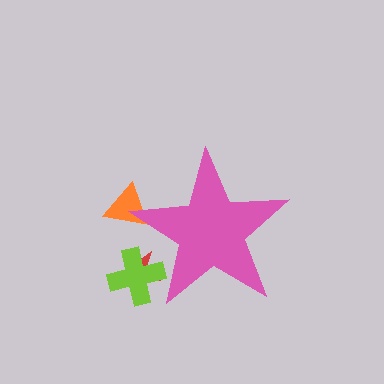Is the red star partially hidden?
Yes, the red star is partially hidden behind the pink star.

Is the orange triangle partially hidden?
Yes, the orange triangle is partially hidden behind the pink star.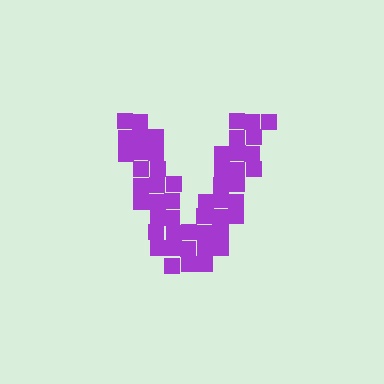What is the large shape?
The large shape is the letter V.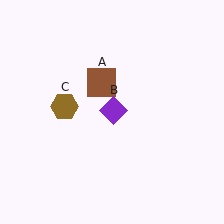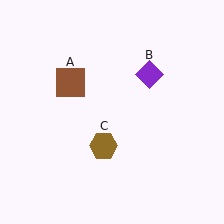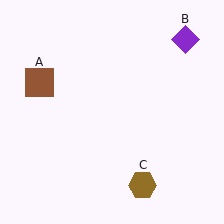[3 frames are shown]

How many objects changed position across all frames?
3 objects changed position: brown square (object A), purple diamond (object B), brown hexagon (object C).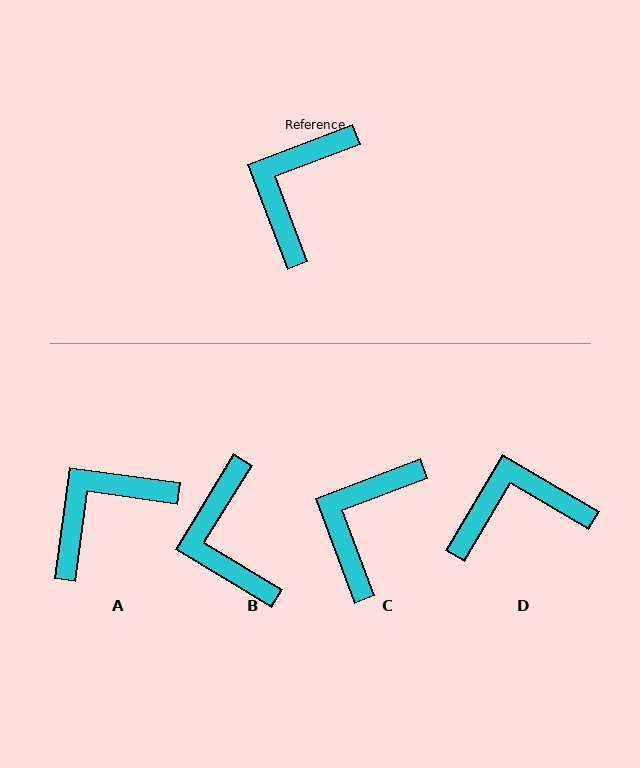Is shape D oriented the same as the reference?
No, it is off by about 51 degrees.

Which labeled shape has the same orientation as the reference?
C.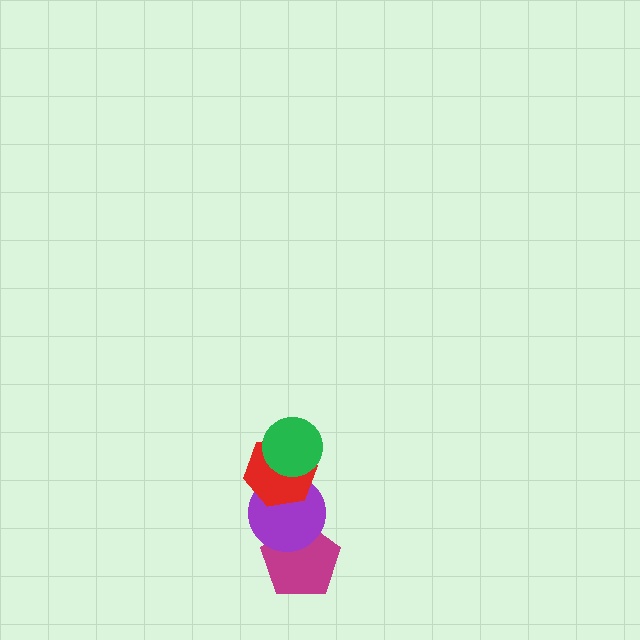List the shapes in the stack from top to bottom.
From top to bottom: the green circle, the red hexagon, the purple circle, the magenta pentagon.